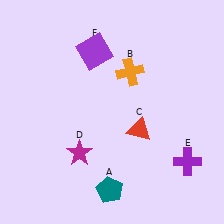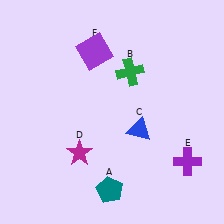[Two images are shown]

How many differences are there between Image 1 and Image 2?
There are 2 differences between the two images.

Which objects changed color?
B changed from orange to green. C changed from red to blue.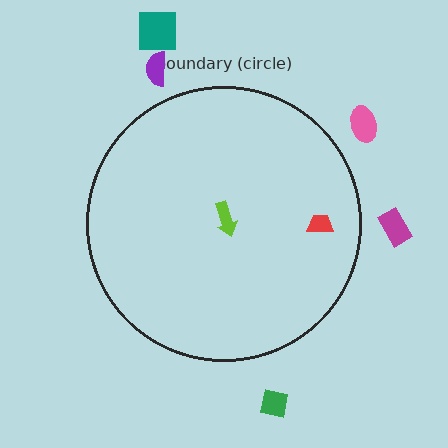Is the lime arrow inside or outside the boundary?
Inside.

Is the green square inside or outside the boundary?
Outside.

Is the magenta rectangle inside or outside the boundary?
Outside.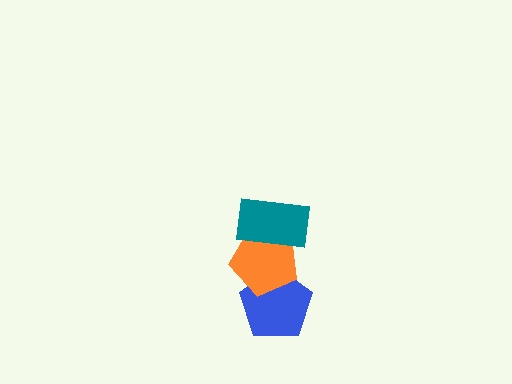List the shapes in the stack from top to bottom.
From top to bottom: the teal rectangle, the orange pentagon, the blue pentagon.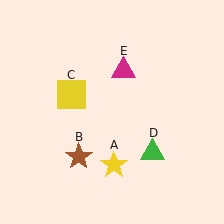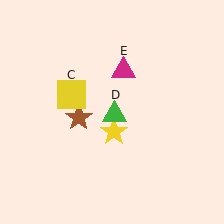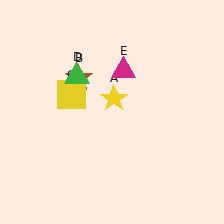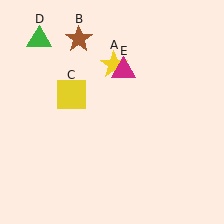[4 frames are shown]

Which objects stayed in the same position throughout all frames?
Yellow square (object C) and magenta triangle (object E) remained stationary.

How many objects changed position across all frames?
3 objects changed position: yellow star (object A), brown star (object B), green triangle (object D).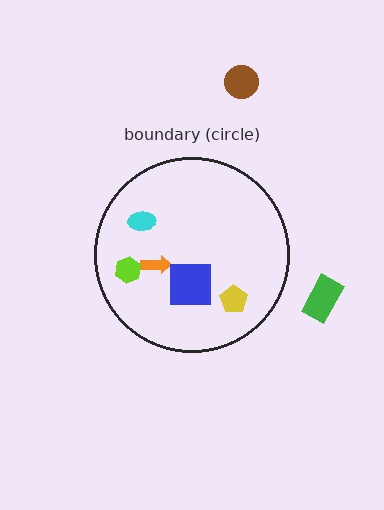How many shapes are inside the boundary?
5 inside, 2 outside.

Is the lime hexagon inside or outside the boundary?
Inside.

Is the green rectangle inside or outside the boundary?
Outside.